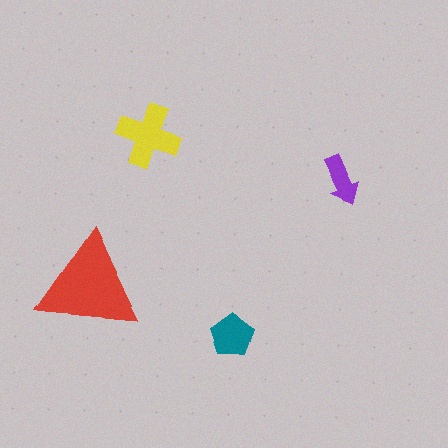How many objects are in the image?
There are 4 objects in the image.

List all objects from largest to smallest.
The red triangle, the yellow cross, the teal pentagon, the purple arrow.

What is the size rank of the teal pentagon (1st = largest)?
3rd.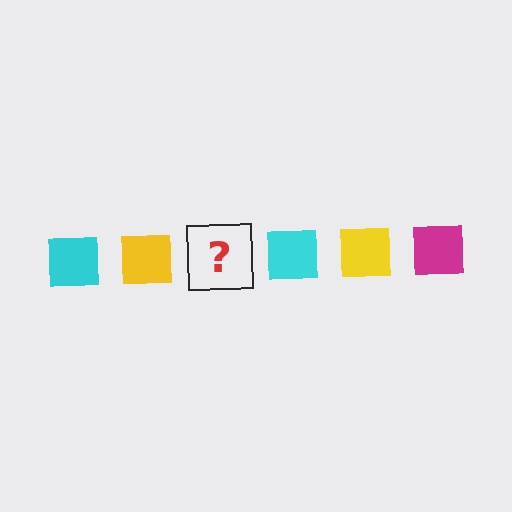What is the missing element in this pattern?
The missing element is a magenta square.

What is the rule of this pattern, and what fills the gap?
The rule is that the pattern cycles through cyan, yellow, magenta squares. The gap should be filled with a magenta square.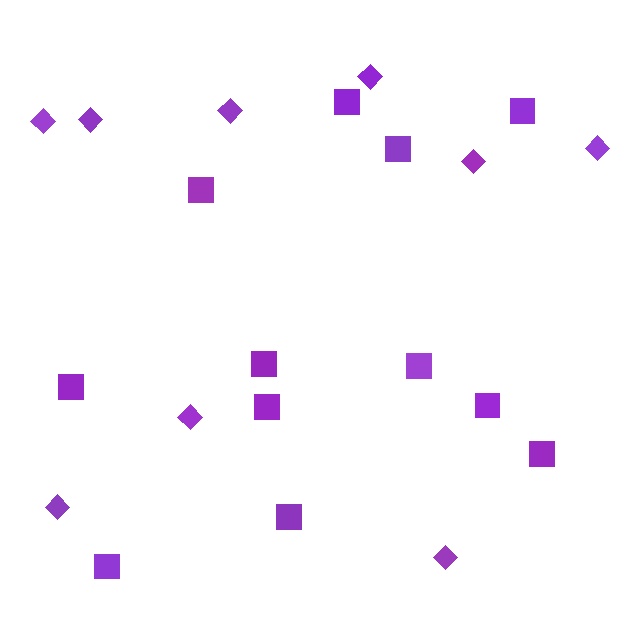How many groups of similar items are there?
There are 2 groups: one group of squares (12) and one group of diamonds (9).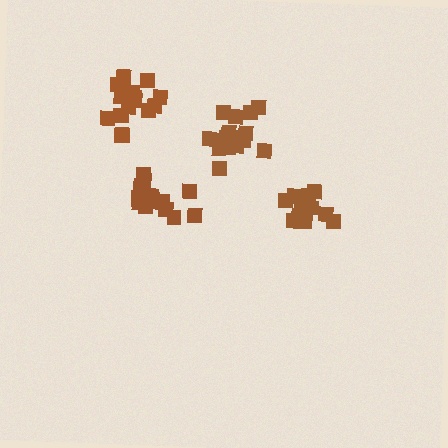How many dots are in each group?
Group 1: 17 dots, Group 2: 19 dots, Group 3: 14 dots, Group 4: 19 dots (69 total).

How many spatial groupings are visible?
There are 4 spatial groupings.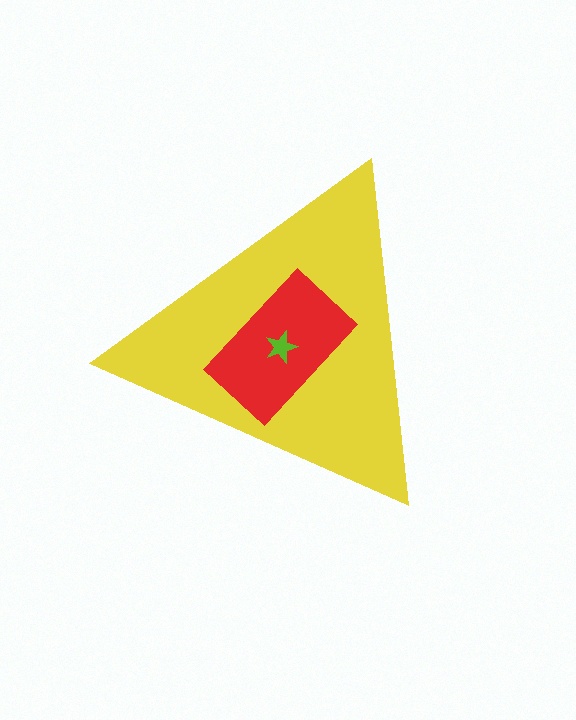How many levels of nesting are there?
3.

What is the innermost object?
The lime star.